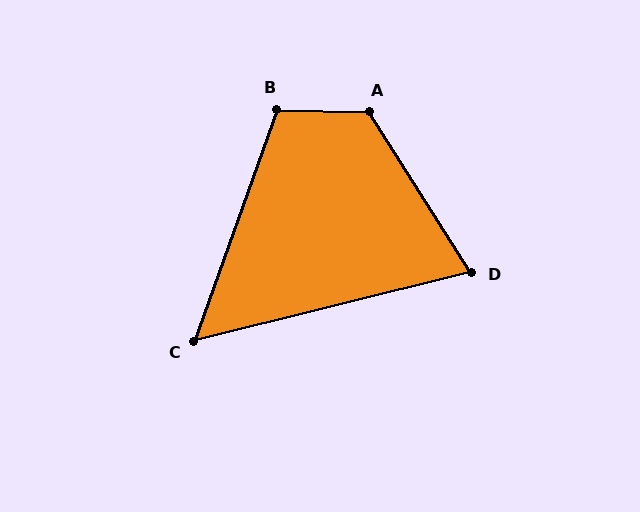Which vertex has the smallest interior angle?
C, at approximately 56 degrees.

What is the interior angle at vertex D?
Approximately 71 degrees (acute).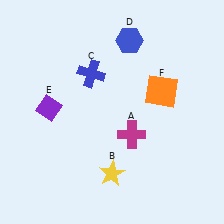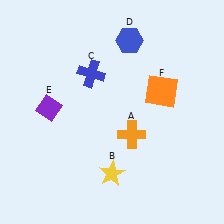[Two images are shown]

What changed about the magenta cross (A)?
In Image 1, A is magenta. In Image 2, it changed to orange.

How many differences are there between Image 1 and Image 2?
There is 1 difference between the two images.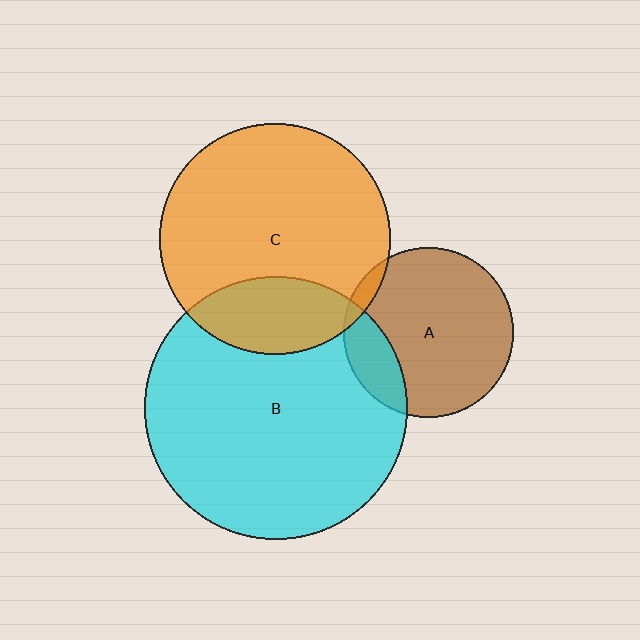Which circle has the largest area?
Circle B (cyan).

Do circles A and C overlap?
Yes.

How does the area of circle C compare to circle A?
Approximately 1.8 times.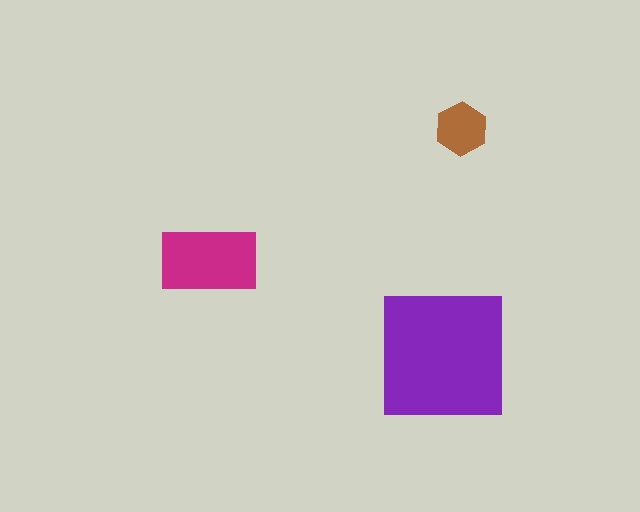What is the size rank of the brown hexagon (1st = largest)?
3rd.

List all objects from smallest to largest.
The brown hexagon, the magenta rectangle, the purple square.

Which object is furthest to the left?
The magenta rectangle is leftmost.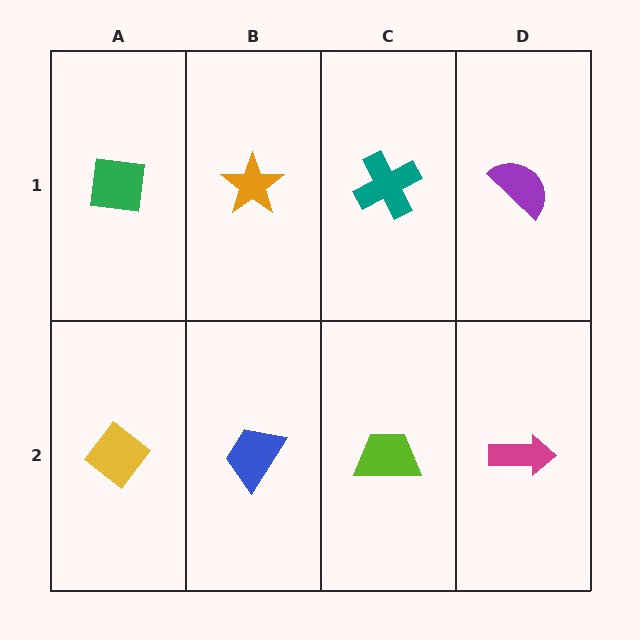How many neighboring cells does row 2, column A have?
2.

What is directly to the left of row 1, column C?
An orange star.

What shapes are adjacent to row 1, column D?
A magenta arrow (row 2, column D), a teal cross (row 1, column C).